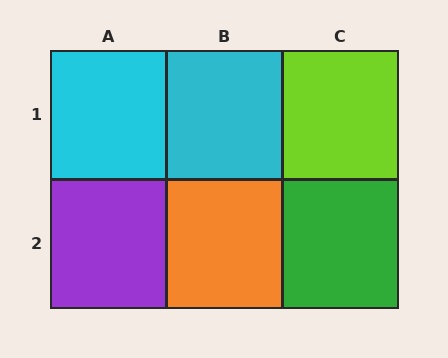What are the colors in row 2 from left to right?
Purple, orange, green.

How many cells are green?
1 cell is green.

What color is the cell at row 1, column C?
Lime.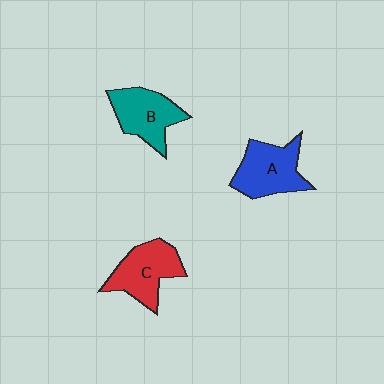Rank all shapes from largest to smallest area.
From largest to smallest: A (blue), C (red), B (teal).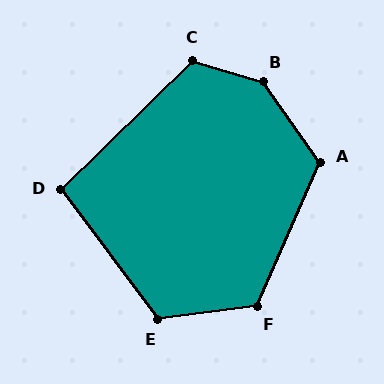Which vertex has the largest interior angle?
B, at approximately 142 degrees.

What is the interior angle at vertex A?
Approximately 121 degrees (obtuse).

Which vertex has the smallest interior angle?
D, at approximately 98 degrees.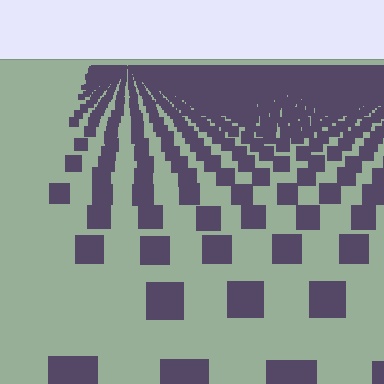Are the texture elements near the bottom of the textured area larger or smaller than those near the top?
Larger. Near the bottom, elements are closer to the viewer and appear at a bigger on-screen size.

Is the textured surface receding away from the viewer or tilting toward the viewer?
The surface is receding away from the viewer. Texture elements get smaller and denser toward the top.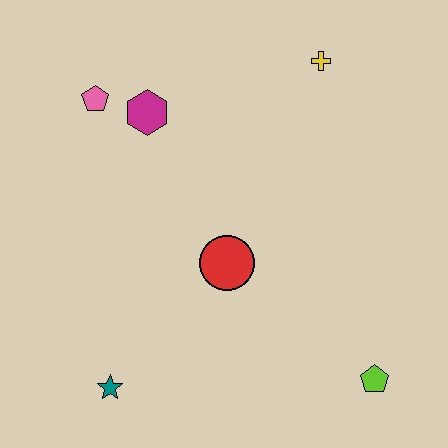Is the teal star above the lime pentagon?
No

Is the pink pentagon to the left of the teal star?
Yes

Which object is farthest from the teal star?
The yellow cross is farthest from the teal star.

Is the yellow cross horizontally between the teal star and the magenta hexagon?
No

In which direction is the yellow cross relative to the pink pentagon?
The yellow cross is to the right of the pink pentagon.